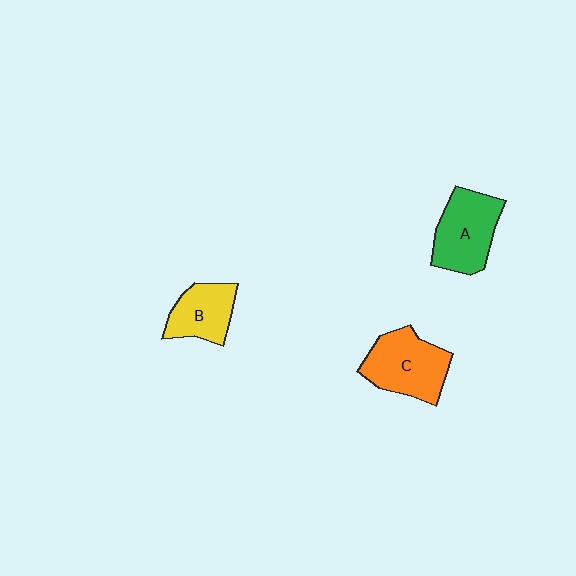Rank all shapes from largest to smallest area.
From largest to smallest: C (orange), A (green), B (yellow).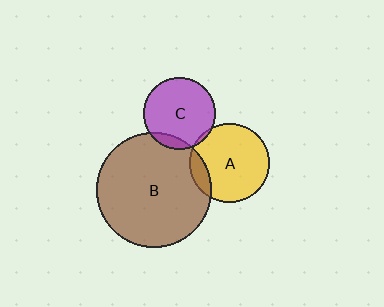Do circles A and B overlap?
Yes.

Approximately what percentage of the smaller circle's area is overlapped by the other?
Approximately 10%.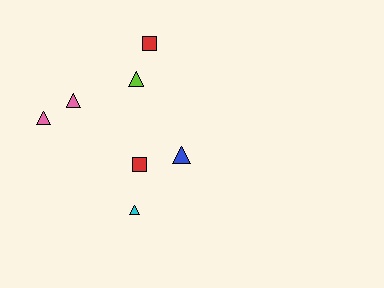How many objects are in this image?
There are 7 objects.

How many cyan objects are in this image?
There is 1 cyan object.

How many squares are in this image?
There are 2 squares.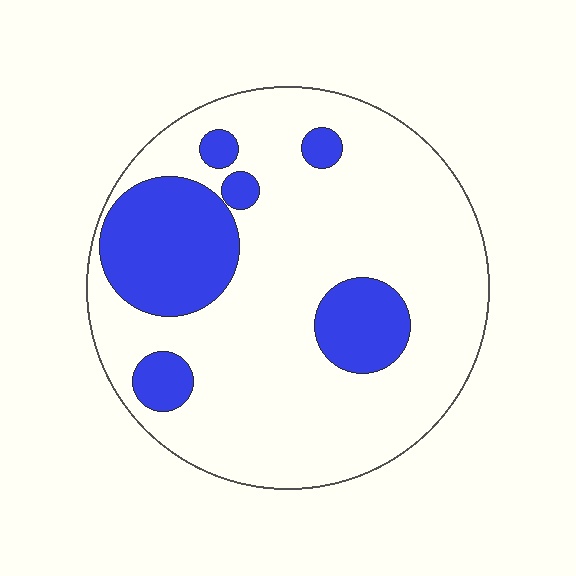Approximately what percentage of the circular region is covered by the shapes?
Approximately 25%.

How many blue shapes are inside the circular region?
6.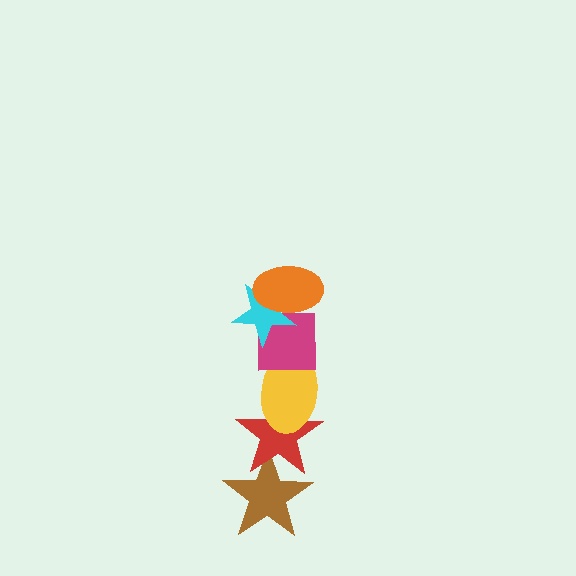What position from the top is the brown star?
The brown star is 6th from the top.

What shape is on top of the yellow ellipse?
The magenta square is on top of the yellow ellipse.